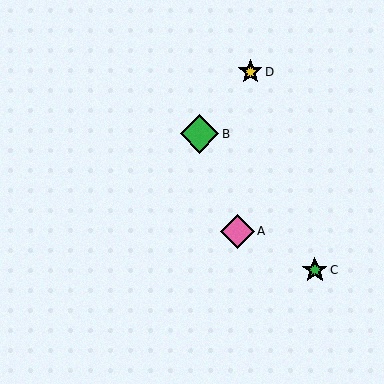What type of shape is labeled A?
Shape A is a pink diamond.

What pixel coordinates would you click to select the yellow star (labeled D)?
Click at (250, 72) to select the yellow star D.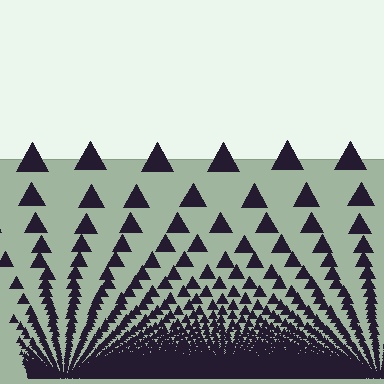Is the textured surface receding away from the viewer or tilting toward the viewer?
The surface appears to tilt toward the viewer. Texture elements get larger and sparser toward the top.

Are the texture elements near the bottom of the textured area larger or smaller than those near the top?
Smaller. The gradient is inverted — elements near the bottom are smaller and denser.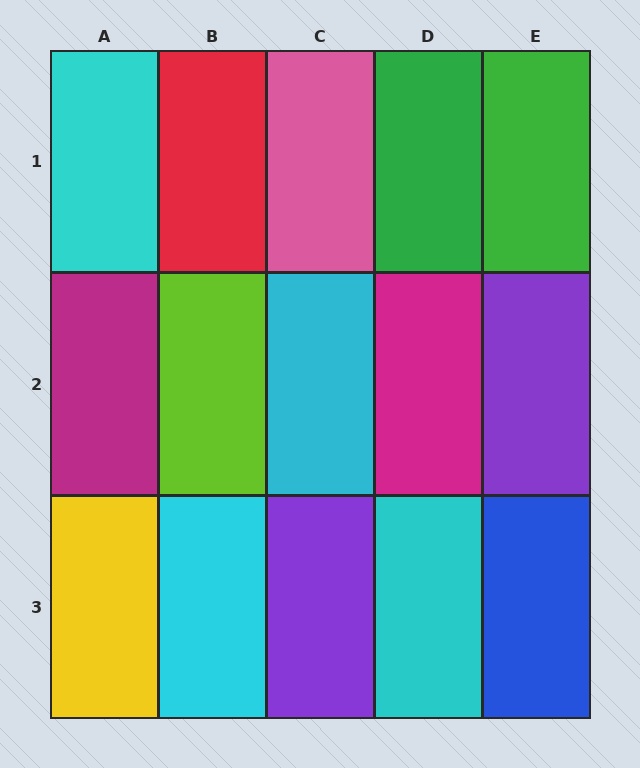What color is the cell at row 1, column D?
Green.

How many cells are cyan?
4 cells are cyan.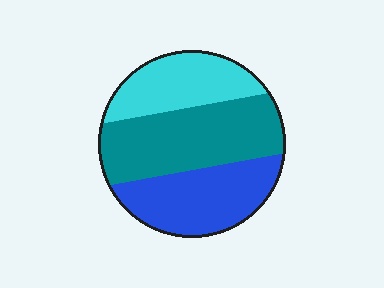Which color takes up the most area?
Teal, at roughly 40%.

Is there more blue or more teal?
Teal.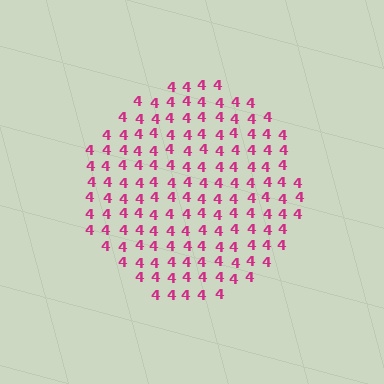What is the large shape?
The large shape is a circle.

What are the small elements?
The small elements are digit 4's.